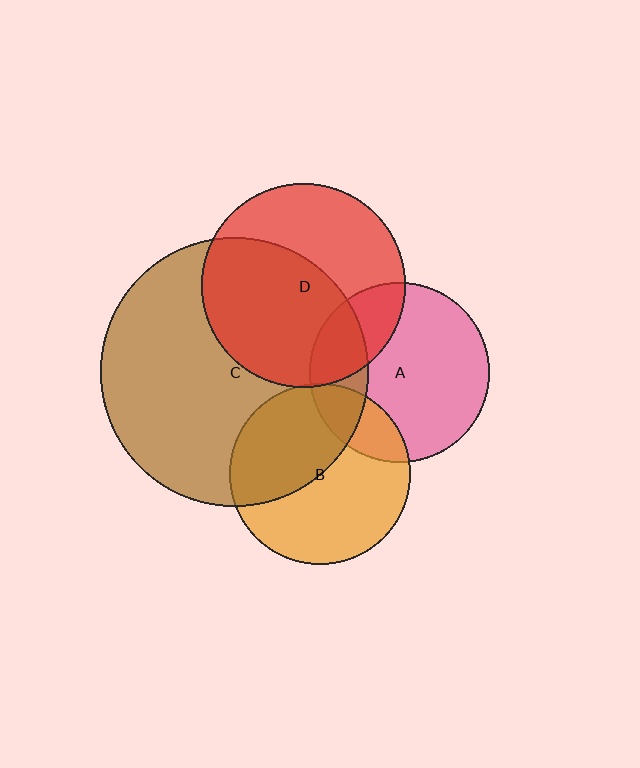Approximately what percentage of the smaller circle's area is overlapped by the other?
Approximately 25%.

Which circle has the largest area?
Circle C (brown).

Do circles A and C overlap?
Yes.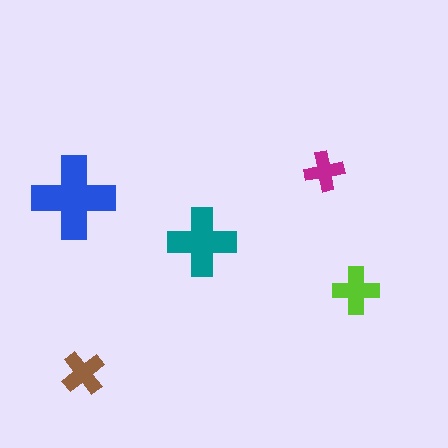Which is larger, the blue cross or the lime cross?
The blue one.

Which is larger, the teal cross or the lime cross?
The teal one.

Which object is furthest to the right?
The lime cross is rightmost.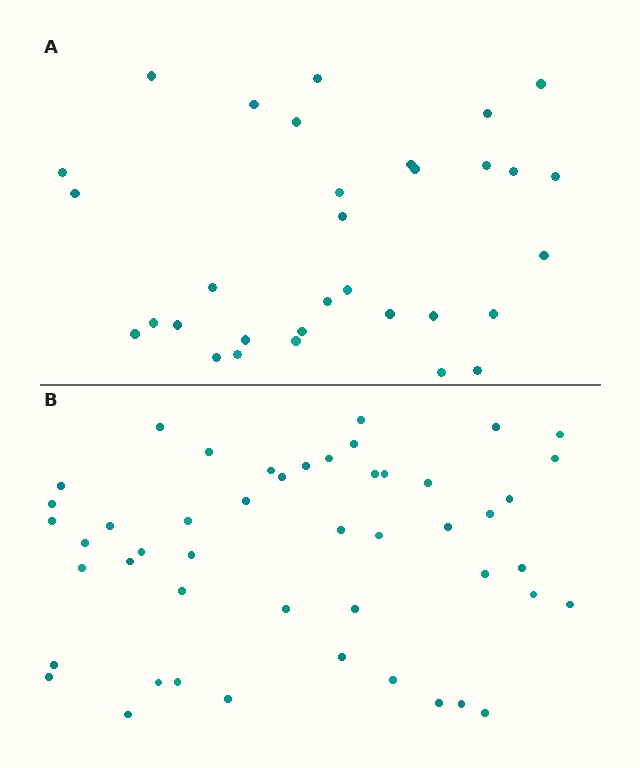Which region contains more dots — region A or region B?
Region B (the bottom region) has more dots.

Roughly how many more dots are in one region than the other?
Region B has approximately 15 more dots than region A.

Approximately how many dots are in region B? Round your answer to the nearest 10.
About 50 dots. (The exact count is 48, which rounds to 50.)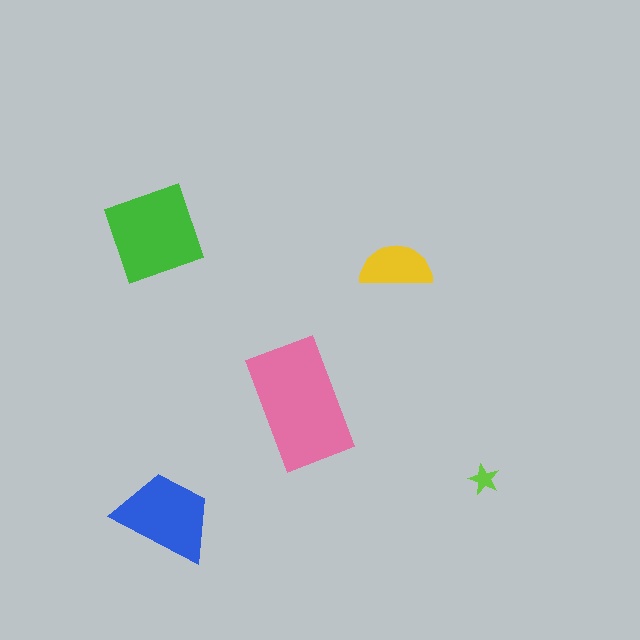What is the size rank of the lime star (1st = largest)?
5th.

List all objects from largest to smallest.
The pink rectangle, the green square, the blue trapezoid, the yellow semicircle, the lime star.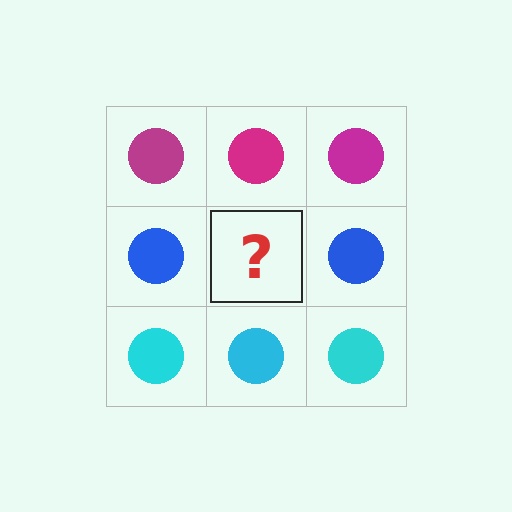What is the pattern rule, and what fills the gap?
The rule is that each row has a consistent color. The gap should be filled with a blue circle.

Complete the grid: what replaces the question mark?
The question mark should be replaced with a blue circle.